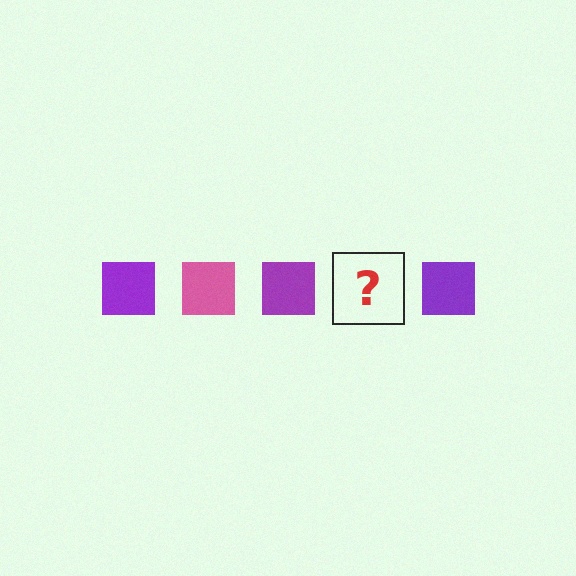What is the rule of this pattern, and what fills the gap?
The rule is that the pattern cycles through purple, pink squares. The gap should be filled with a pink square.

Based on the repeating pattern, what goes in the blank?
The blank should be a pink square.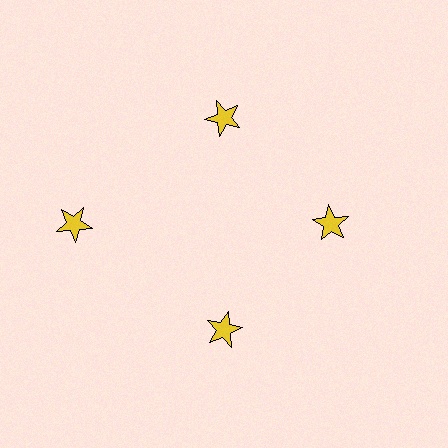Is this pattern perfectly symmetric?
No. The 4 yellow stars are arranged in a ring, but one element near the 9 o'clock position is pushed outward from the center, breaking the 4-fold rotational symmetry.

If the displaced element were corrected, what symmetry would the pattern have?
It would have 4-fold rotational symmetry — the pattern would map onto itself every 90 degrees.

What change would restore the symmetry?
The symmetry would be restored by moving it inward, back onto the ring so that all 4 stars sit at equal angles and equal distance from the center.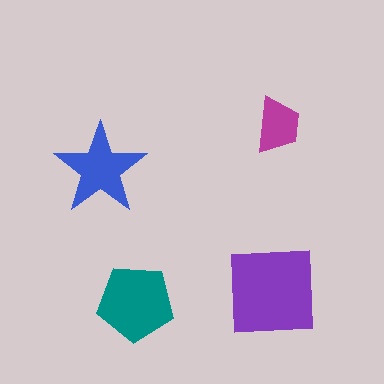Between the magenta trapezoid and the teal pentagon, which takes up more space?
The teal pentagon.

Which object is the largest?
The purple square.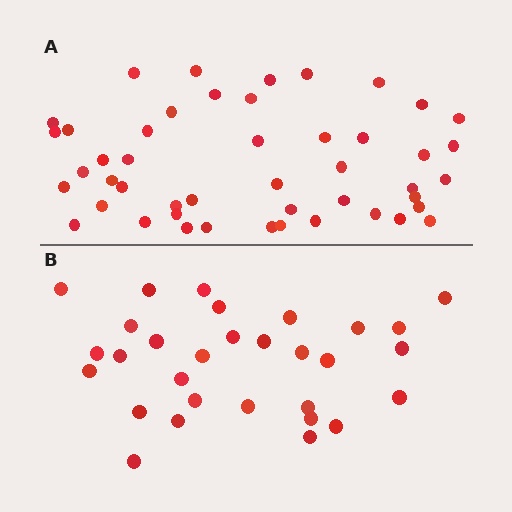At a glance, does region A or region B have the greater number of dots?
Region A (the top region) has more dots.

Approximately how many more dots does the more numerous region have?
Region A has approximately 15 more dots than region B.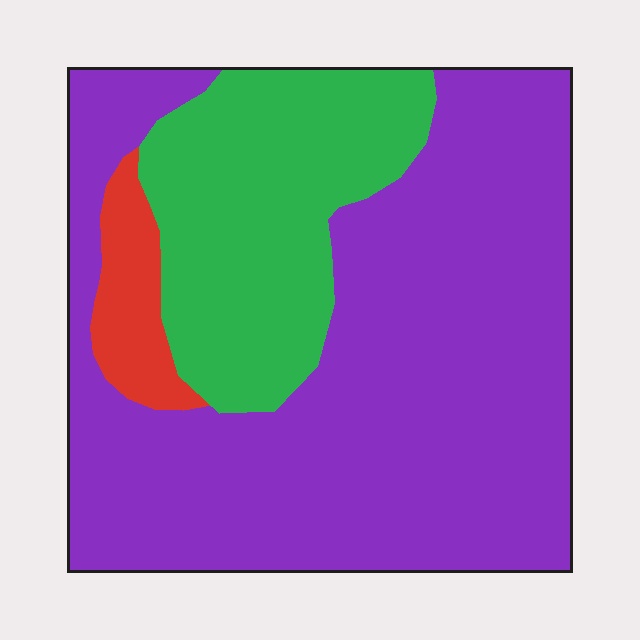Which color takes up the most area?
Purple, at roughly 70%.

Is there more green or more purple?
Purple.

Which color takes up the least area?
Red, at roughly 5%.